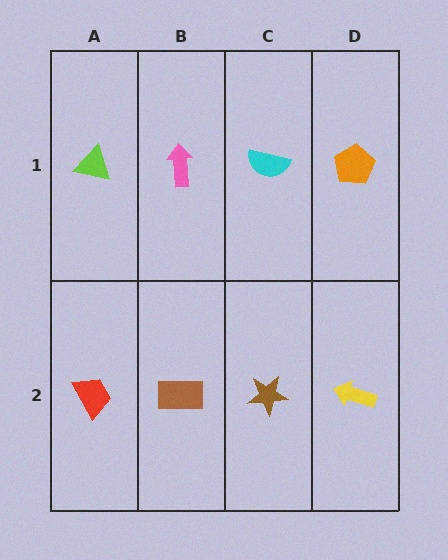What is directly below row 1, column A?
A red trapezoid.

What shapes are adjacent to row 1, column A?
A red trapezoid (row 2, column A), a pink arrow (row 1, column B).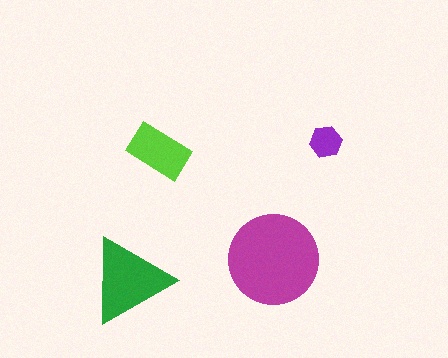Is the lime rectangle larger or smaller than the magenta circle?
Smaller.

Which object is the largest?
The magenta circle.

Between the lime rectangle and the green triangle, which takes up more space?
The green triangle.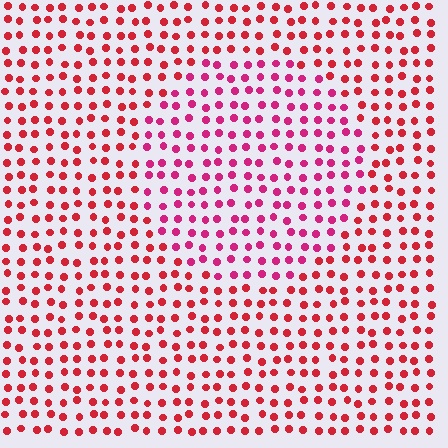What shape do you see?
I see a circle.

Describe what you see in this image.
The image is filled with small red elements in a uniform arrangement. A circle-shaped region is visible where the elements are tinted to a slightly different hue, forming a subtle color boundary.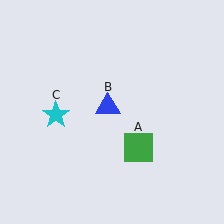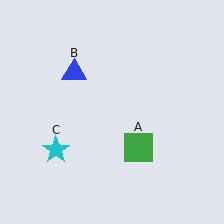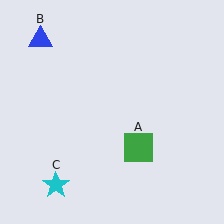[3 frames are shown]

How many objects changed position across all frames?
2 objects changed position: blue triangle (object B), cyan star (object C).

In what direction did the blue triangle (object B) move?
The blue triangle (object B) moved up and to the left.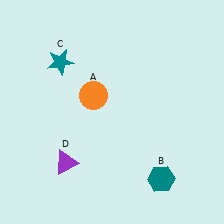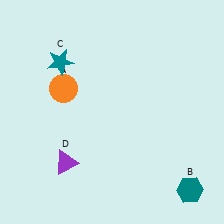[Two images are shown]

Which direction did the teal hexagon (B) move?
The teal hexagon (B) moved right.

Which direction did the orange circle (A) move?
The orange circle (A) moved left.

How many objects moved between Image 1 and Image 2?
2 objects moved between the two images.